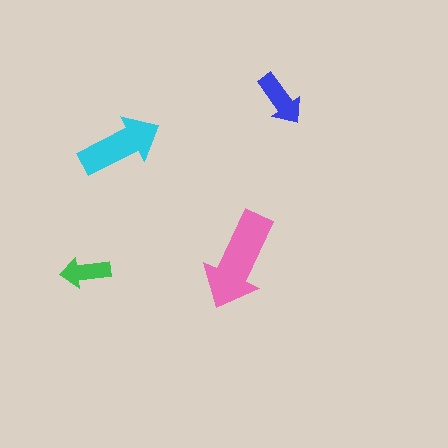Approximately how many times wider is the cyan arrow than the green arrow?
About 1.5 times wider.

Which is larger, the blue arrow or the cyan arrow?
The cyan one.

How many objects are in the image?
There are 4 objects in the image.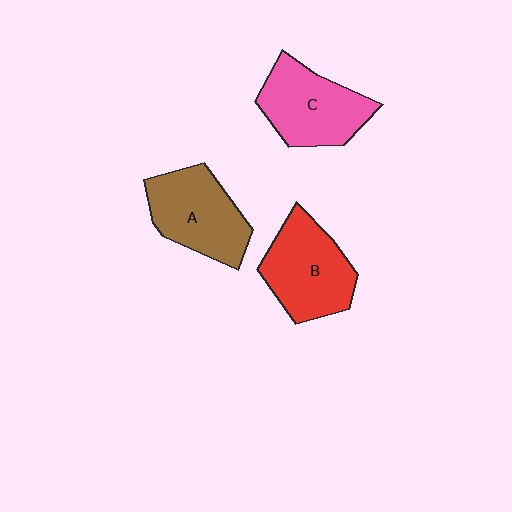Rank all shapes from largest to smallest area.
From largest to smallest: B (red), A (brown), C (pink).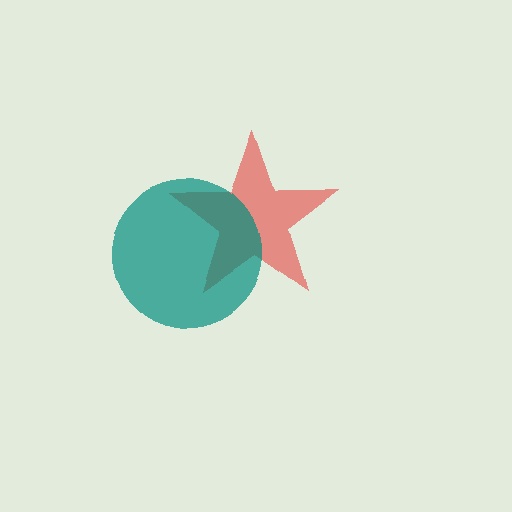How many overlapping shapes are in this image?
There are 2 overlapping shapes in the image.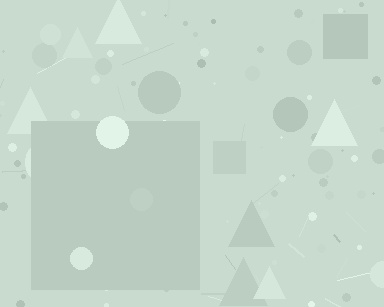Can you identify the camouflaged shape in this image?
The camouflaged shape is a square.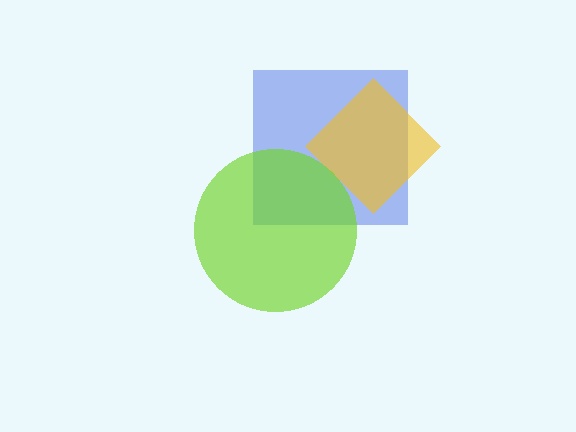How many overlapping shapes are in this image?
There are 3 overlapping shapes in the image.